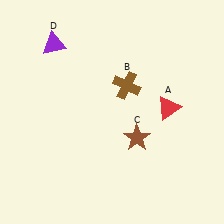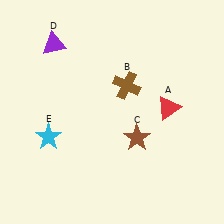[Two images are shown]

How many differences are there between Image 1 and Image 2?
There is 1 difference between the two images.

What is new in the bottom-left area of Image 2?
A cyan star (E) was added in the bottom-left area of Image 2.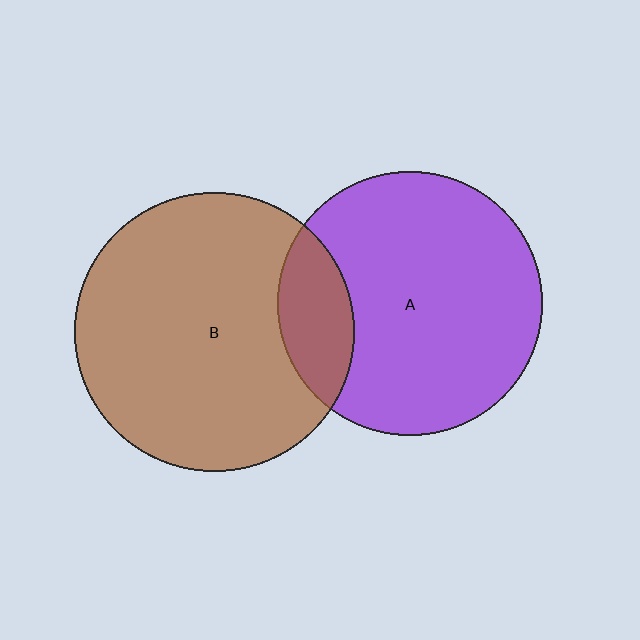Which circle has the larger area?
Circle B (brown).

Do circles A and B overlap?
Yes.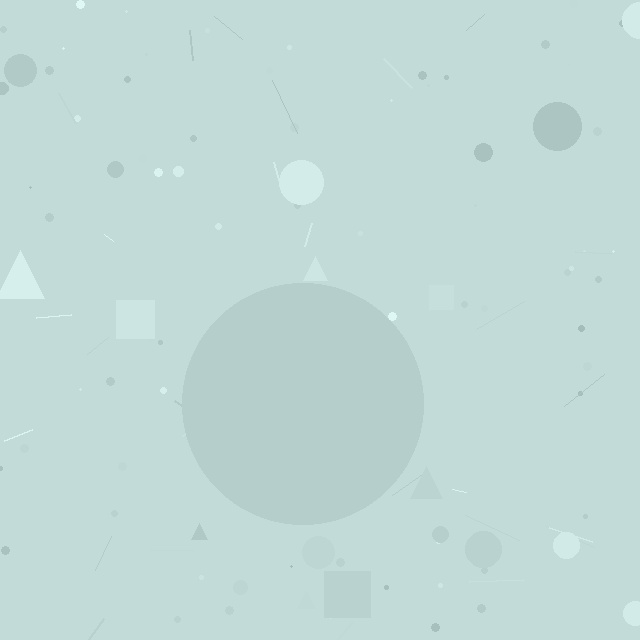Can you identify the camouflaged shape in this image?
The camouflaged shape is a circle.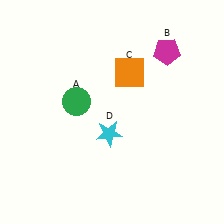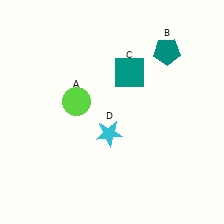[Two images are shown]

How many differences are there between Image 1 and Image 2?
There are 3 differences between the two images.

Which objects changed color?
A changed from green to lime. B changed from magenta to teal. C changed from orange to teal.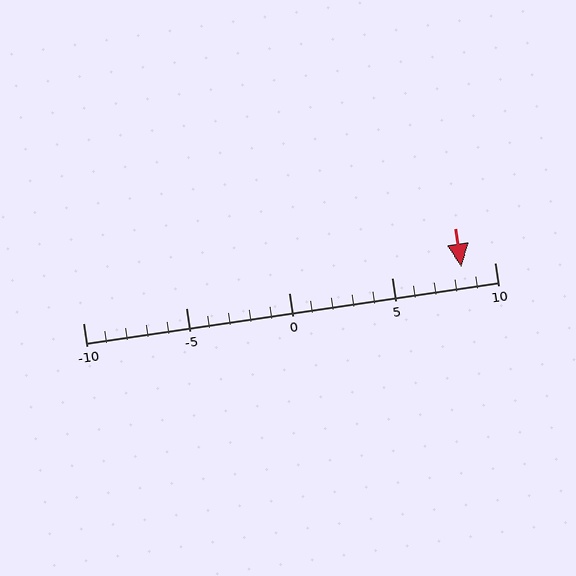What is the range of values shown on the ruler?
The ruler shows values from -10 to 10.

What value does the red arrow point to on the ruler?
The red arrow points to approximately 8.